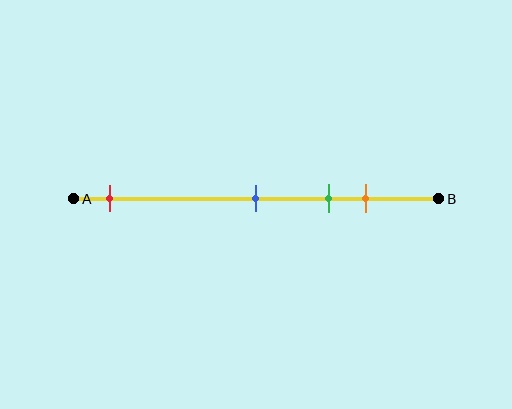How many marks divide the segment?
There are 4 marks dividing the segment.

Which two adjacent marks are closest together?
The green and orange marks are the closest adjacent pair.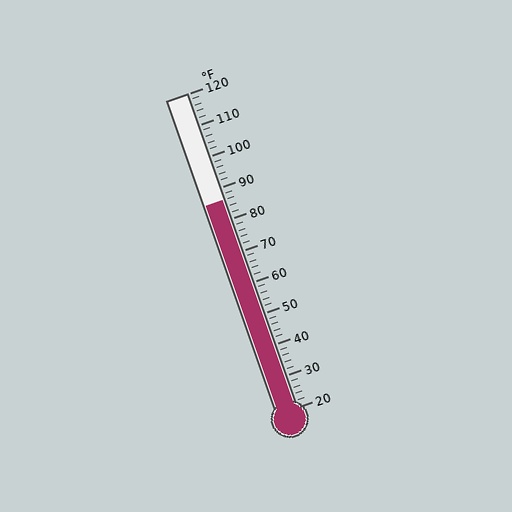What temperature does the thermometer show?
The thermometer shows approximately 86°F.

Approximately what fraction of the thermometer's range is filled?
The thermometer is filled to approximately 65% of its range.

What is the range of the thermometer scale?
The thermometer scale ranges from 20°F to 120°F.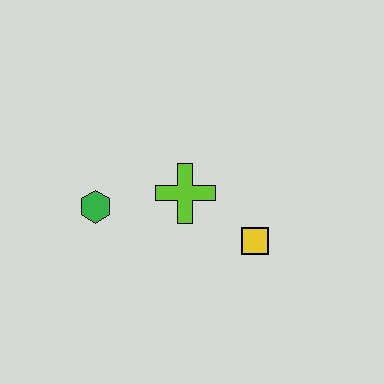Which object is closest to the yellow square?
The lime cross is closest to the yellow square.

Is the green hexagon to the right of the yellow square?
No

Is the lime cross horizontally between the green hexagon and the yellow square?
Yes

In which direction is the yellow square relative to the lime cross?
The yellow square is to the right of the lime cross.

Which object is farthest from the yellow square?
The green hexagon is farthest from the yellow square.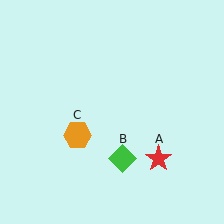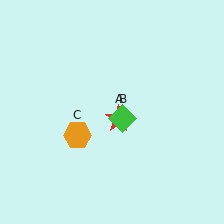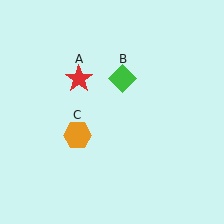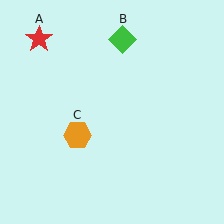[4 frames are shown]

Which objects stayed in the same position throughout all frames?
Orange hexagon (object C) remained stationary.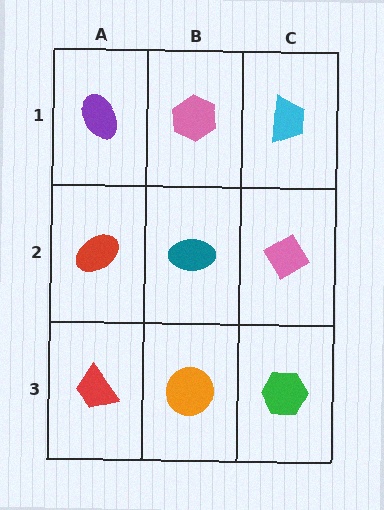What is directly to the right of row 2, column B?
A pink diamond.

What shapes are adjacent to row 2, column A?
A purple ellipse (row 1, column A), a red trapezoid (row 3, column A), a teal ellipse (row 2, column B).